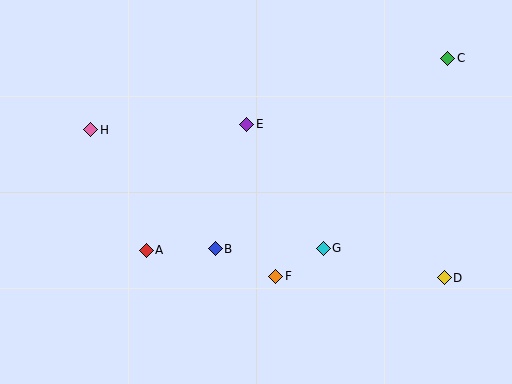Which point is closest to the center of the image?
Point E at (247, 124) is closest to the center.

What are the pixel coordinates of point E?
Point E is at (247, 124).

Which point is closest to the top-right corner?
Point C is closest to the top-right corner.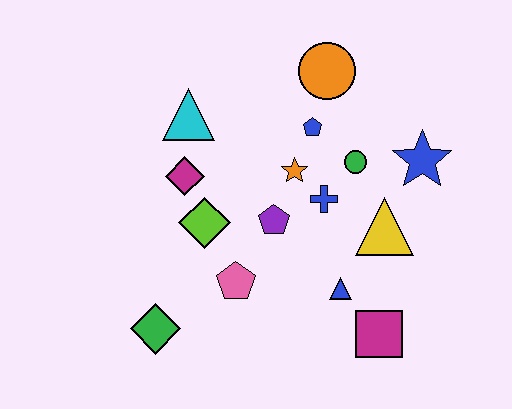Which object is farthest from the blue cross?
The green diamond is farthest from the blue cross.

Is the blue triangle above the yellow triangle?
No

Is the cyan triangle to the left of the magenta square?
Yes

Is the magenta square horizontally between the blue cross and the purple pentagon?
No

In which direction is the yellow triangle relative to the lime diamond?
The yellow triangle is to the right of the lime diamond.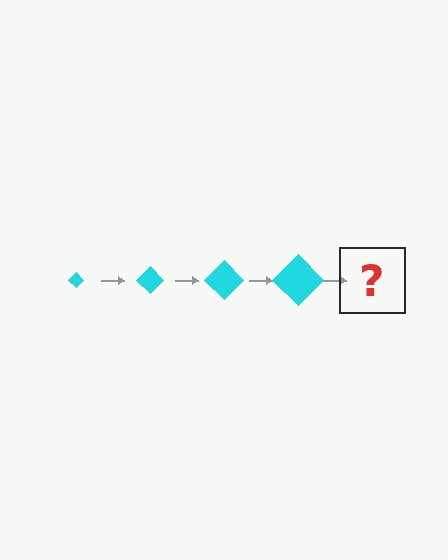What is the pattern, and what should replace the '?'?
The pattern is that the diamond gets progressively larger each step. The '?' should be a cyan diamond, larger than the previous one.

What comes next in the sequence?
The next element should be a cyan diamond, larger than the previous one.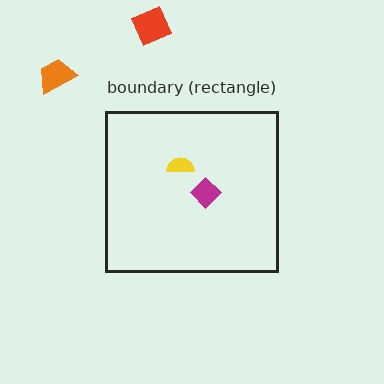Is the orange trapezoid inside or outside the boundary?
Outside.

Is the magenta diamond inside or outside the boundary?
Inside.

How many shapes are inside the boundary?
2 inside, 2 outside.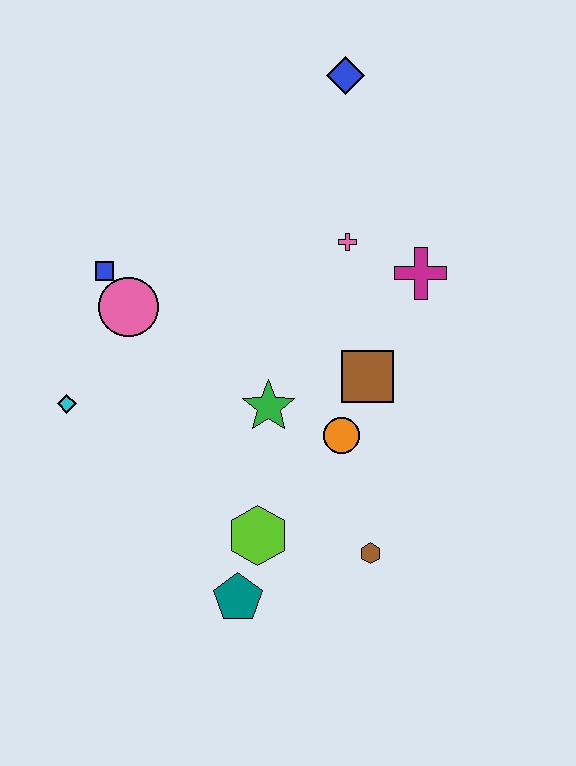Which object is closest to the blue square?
The pink circle is closest to the blue square.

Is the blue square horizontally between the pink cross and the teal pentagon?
No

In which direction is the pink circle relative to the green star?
The pink circle is to the left of the green star.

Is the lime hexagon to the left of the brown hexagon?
Yes